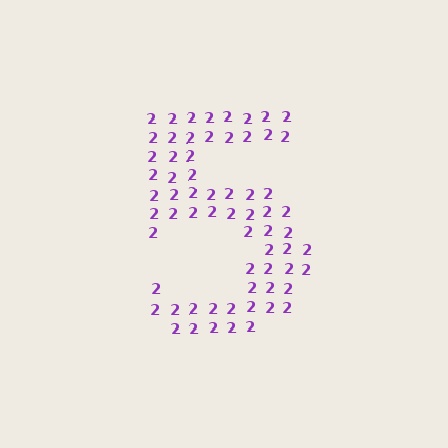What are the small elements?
The small elements are digit 2's.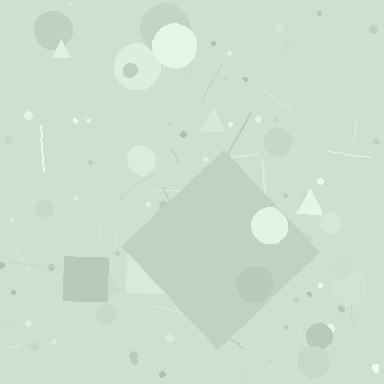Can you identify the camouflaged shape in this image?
The camouflaged shape is a diamond.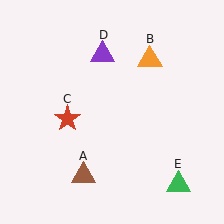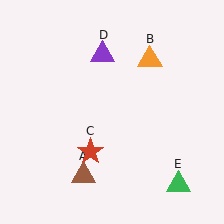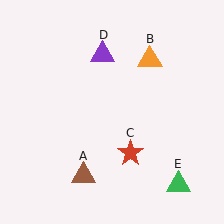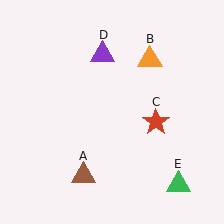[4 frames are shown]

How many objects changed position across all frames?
1 object changed position: red star (object C).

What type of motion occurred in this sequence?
The red star (object C) rotated counterclockwise around the center of the scene.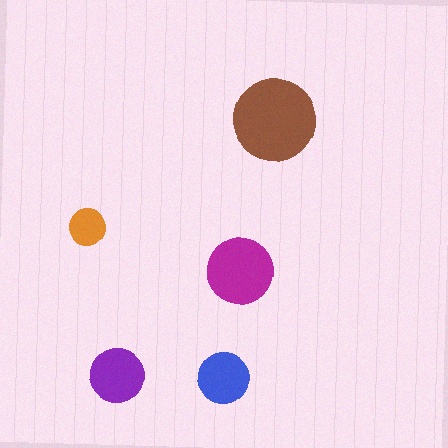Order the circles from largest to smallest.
the brown one, the magenta one, the purple one, the blue one, the orange one.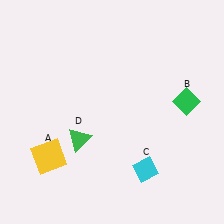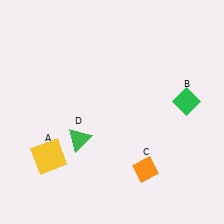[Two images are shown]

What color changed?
The diamond (C) changed from cyan in Image 1 to orange in Image 2.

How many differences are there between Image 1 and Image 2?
There is 1 difference between the two images.